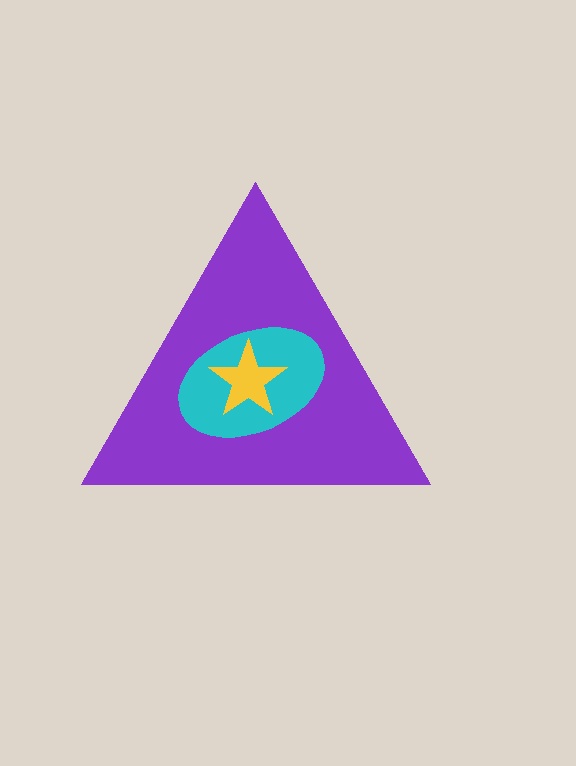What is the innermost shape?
The yellow star.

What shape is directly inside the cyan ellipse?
The yellow star.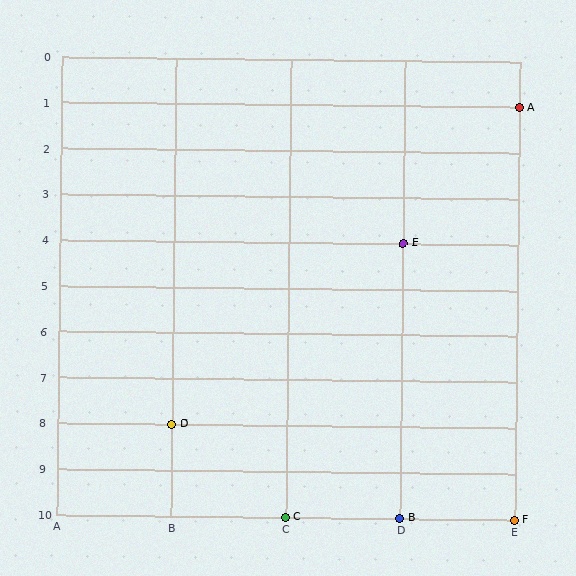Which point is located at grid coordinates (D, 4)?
Point E is at (D, 4).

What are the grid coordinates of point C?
Point C is at grid coordinates (C, 10).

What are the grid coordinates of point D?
Point D is at grid coordinates (B, 8).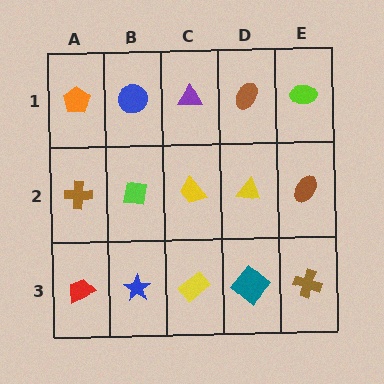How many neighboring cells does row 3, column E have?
2.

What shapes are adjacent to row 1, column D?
A yellow triangle (row 2, column D), a purple triangle (row 1, column C), a lime ellipse (row 1, column E).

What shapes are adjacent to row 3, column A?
A brown cross (row 2, column A), a blue star (row 3, column B).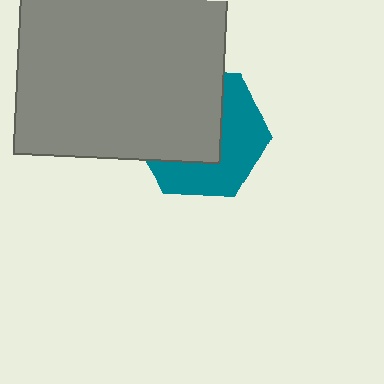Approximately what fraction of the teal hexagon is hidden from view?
Roughly 54% of the teal hexagon is hidden behind the gray rectangle.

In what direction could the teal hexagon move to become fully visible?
The teal hexagon could move toward the lower-right. That would shift it out from behind the gray rectangle entirely.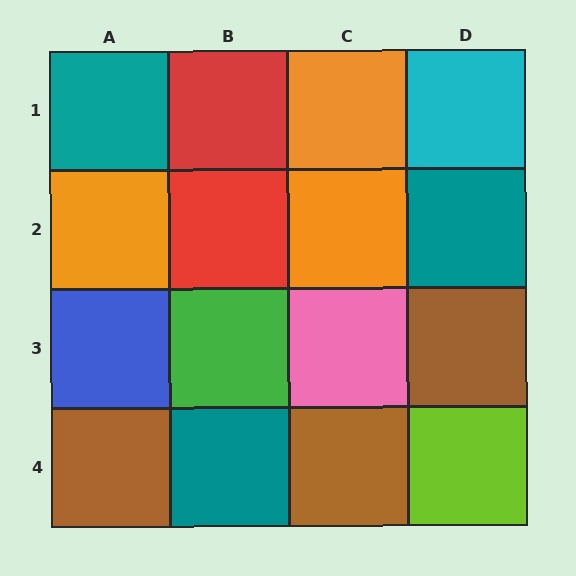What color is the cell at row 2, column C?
Orange.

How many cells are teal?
3 cells are teal.